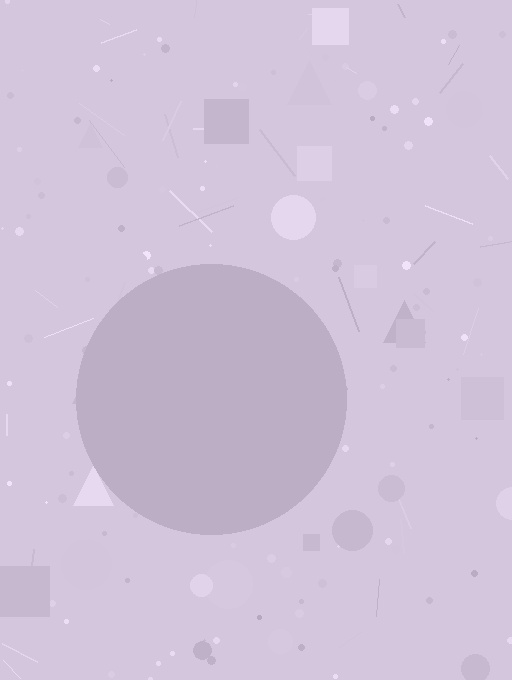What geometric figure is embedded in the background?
A circle is embedded in the background.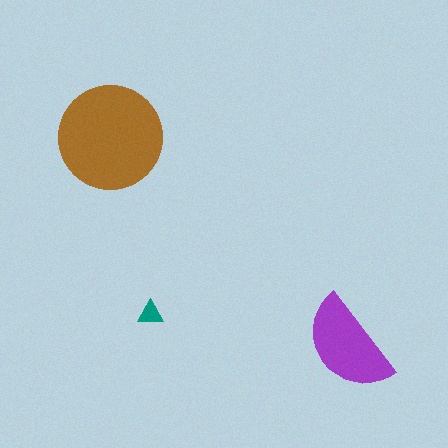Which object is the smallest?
The teal triangle.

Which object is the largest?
The brown circle.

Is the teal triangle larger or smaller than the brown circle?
Smaller.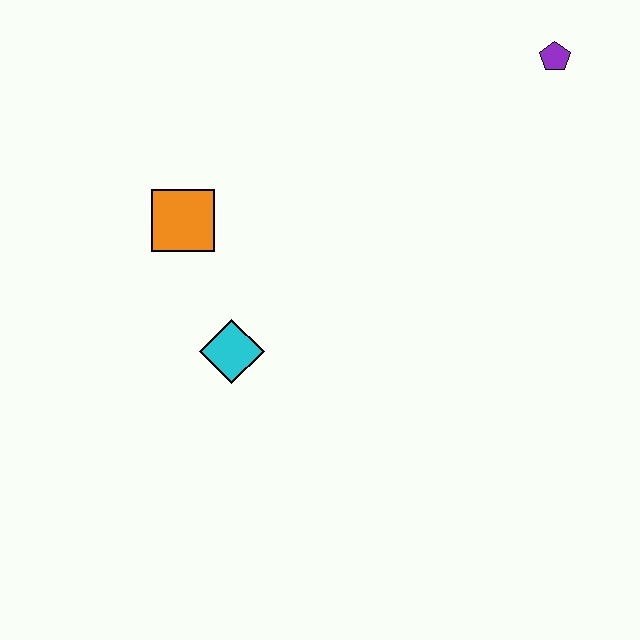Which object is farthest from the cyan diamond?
The purple pentagon is farthest from the cyan diamond.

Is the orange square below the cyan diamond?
No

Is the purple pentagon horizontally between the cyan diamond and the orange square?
No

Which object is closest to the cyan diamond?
The orange square is closest to the cyan diamond.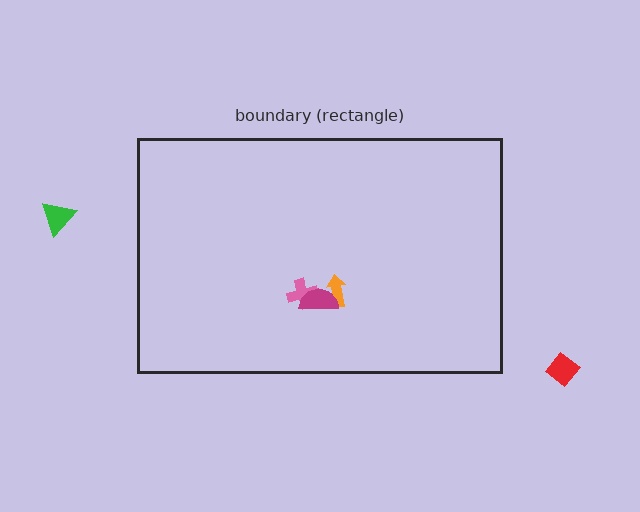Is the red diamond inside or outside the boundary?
Outside.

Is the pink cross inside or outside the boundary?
Inside.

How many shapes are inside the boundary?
3 inside, 2 outside.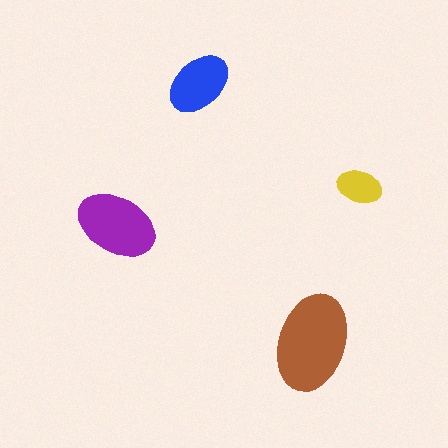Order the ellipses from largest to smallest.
the brown one, the purple one, the blue one, the yellow one.